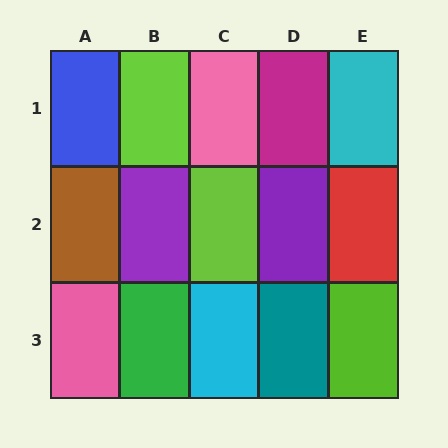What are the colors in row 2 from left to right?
Brown, purple, lime, purple, red.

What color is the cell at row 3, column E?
Lime.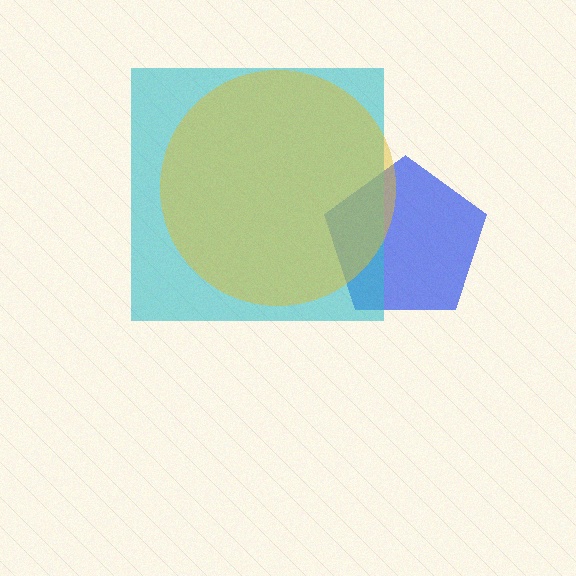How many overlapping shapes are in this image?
There are 3 overlapping shapes in the image.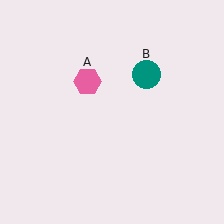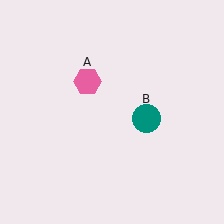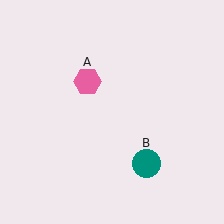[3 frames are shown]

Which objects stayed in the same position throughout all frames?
Pink hexagon (object A) remained stationary.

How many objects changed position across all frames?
1 object changed position: teal circle (object B).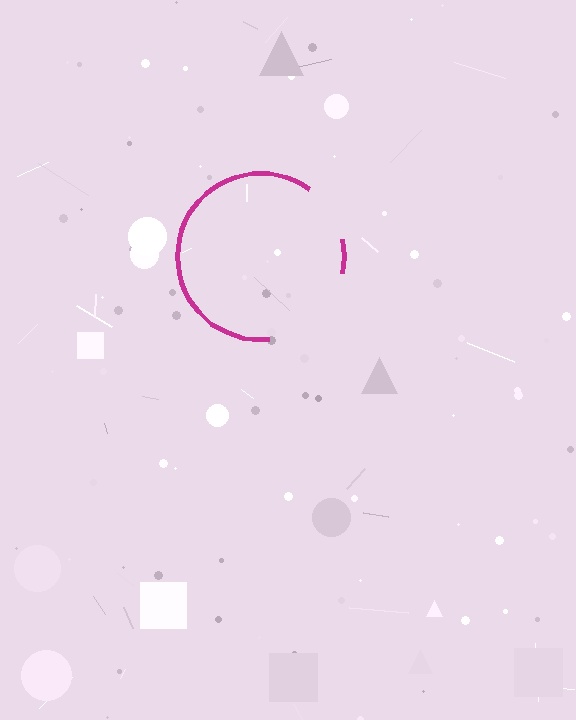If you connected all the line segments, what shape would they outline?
They would outline a circle.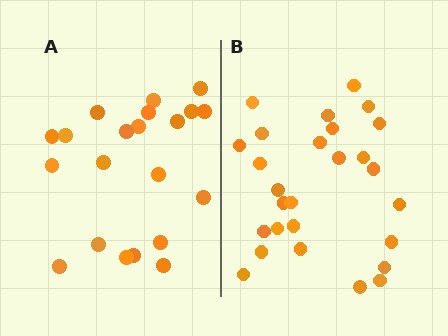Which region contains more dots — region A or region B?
Region B (the right region) has more dots.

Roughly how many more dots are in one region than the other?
Region B has about 6 more dots than region A.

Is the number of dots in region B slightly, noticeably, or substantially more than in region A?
Region B has noticeably more, but not dramatically so. The ratio is roughly 1.3 to 1.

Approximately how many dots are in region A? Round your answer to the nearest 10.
About 20 dots. (The exact count is 21, which rounds to 20.)